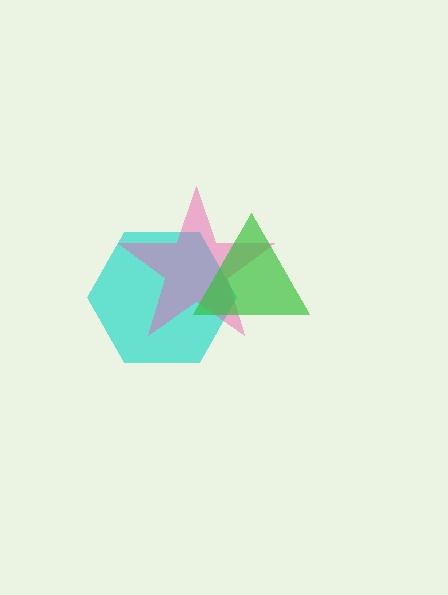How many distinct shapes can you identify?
There are 3 distinct shapes: a cyan hexagon, a pink star, a green triangle.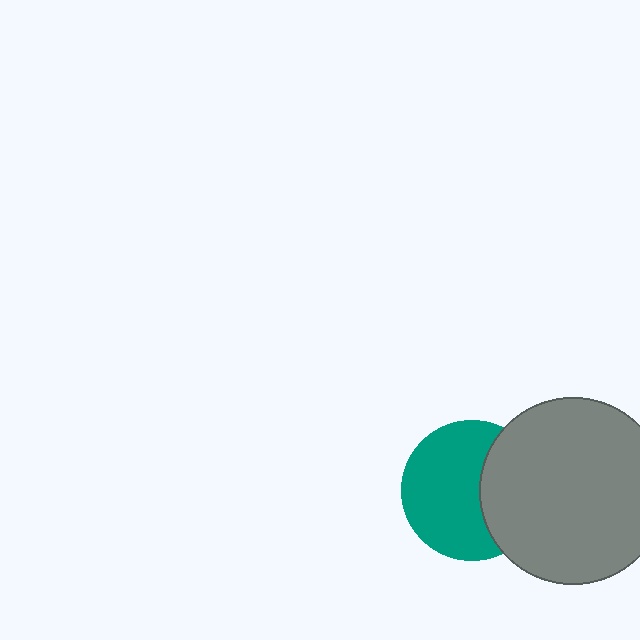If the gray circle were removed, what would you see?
You would see the complete teal circle.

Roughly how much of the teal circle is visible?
About half of it is visible (roughly 64%).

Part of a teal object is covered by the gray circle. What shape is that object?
It is a circle.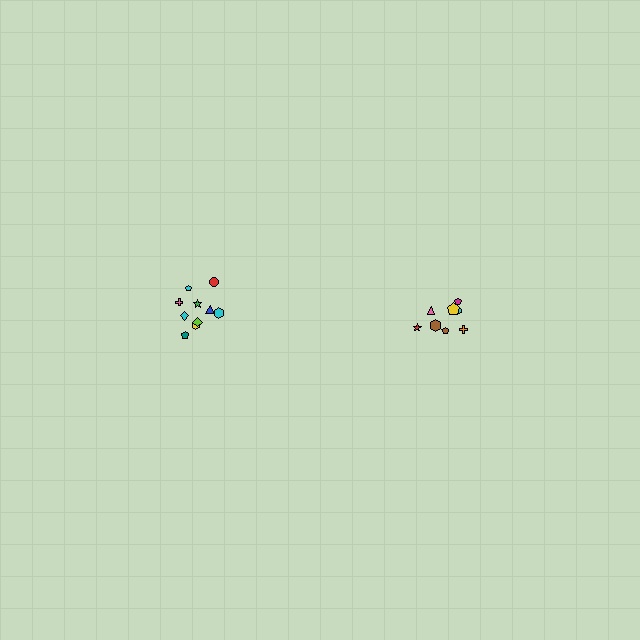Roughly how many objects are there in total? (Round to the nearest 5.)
Roughly 20 objects in total.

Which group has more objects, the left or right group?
The left group.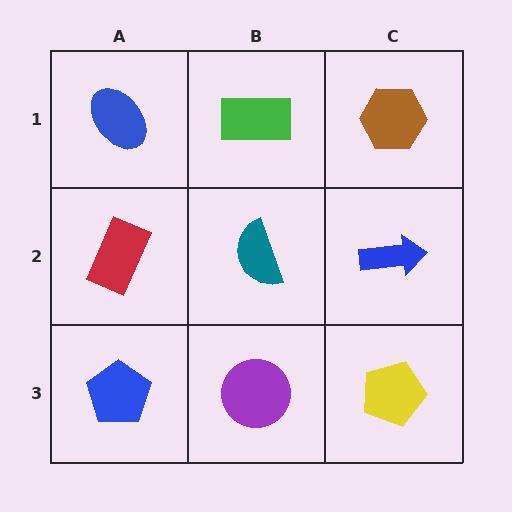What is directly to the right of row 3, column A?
A purple circle.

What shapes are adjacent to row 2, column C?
A brown hexagon (row 1, column C), a yellow pentagon (row 3, column C), a teal semicircle (row 2, column B).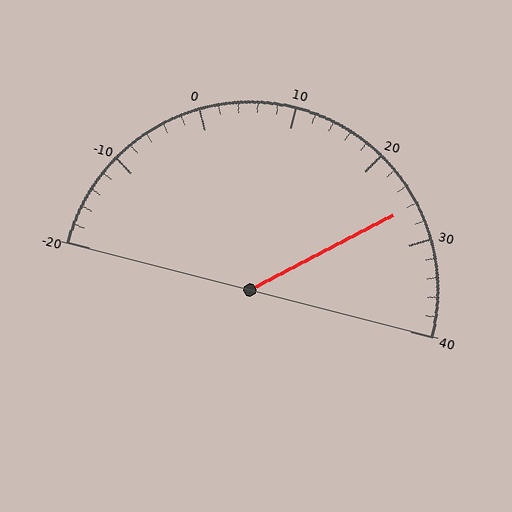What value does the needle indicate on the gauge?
The needle indicates approximately 26.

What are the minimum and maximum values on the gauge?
The gauge ranges from -20 to 40.